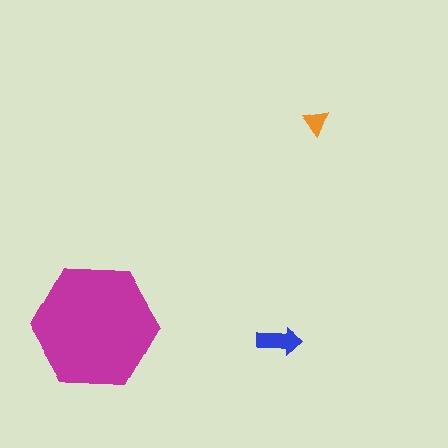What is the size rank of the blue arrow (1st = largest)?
2nd.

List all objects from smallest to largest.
The orange triangle, the blue arrow, the magenta hexagon.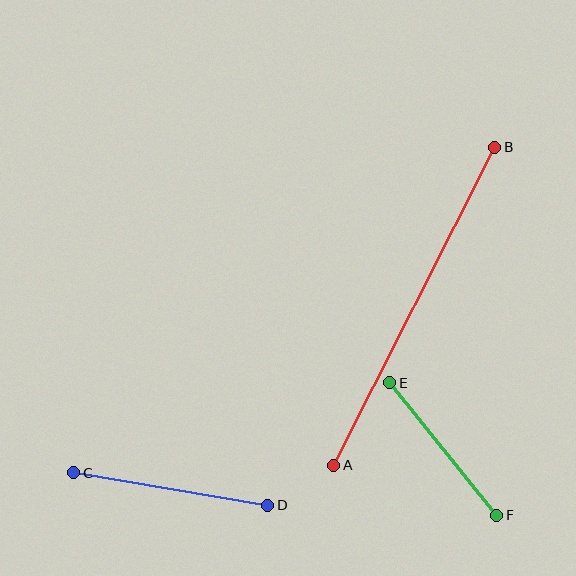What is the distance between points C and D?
The distance is approximately 197 pixels.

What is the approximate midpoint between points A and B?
The midpoint is at approximately (414, 306) pixels.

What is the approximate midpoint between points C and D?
The midpoint is at approximately (171, 489) pixels.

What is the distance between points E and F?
The distance is approximately 170 pixels.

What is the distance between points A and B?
The distance is approximately 357 pixels.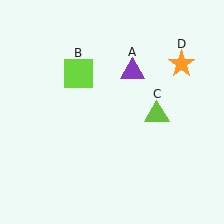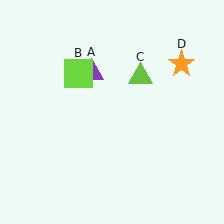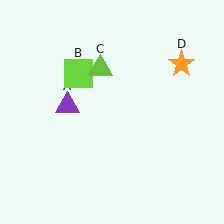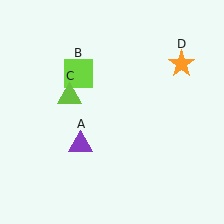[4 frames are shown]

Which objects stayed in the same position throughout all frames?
Lime square (object B) and orange star (object D) remained stationary.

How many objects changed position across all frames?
2 objects changed position: purple triangle (object A), lime triangle (object C).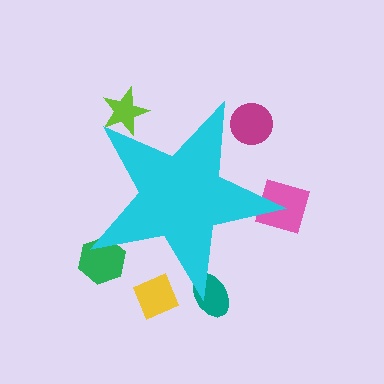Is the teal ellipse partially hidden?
Yes, the teal ellipse is partially hidden behind the cyan star.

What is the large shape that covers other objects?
A cyan star.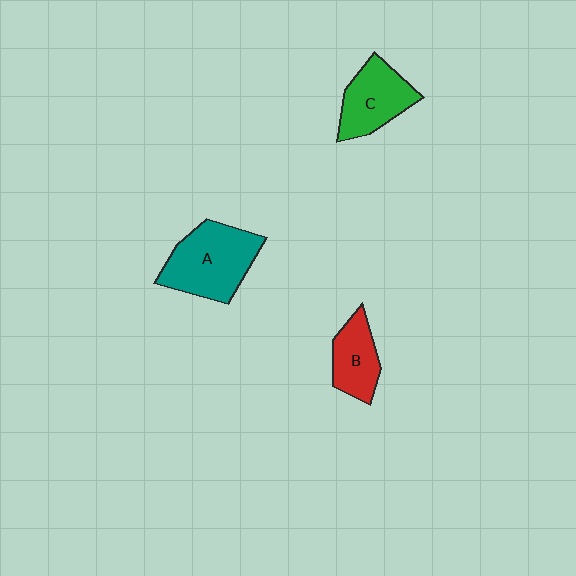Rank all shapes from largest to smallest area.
From largest to smallest: A (teal), C (green), B (red).